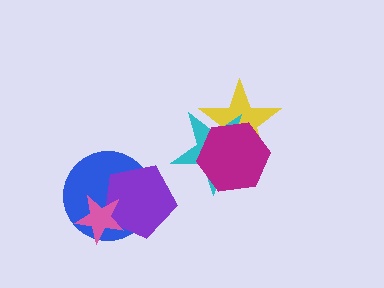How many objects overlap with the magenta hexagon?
2 objects overlap with the magenta hexagon.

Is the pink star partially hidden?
No, no other shape covers it.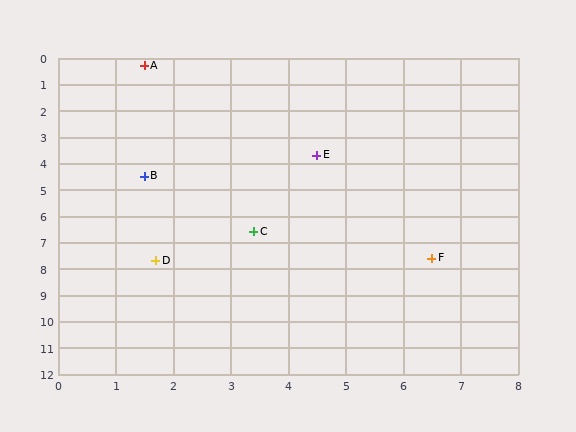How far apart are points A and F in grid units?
Points A and F are about 8.8 grid units apart.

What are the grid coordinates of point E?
Point E is at approximately (4.5, 3.7).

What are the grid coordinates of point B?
Point B is at approximately (1.5, 4.5).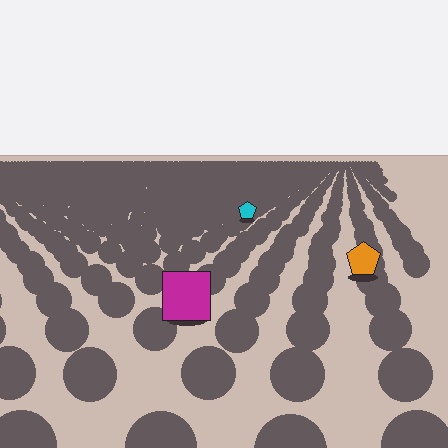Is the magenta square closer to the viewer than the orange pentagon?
Yes. The magenta square is closer — you can tell from the texture gradient: the ground texture is coarser near it.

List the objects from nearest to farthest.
From nearest to farthest: the magenta square, the orange pentagon, the cyan pentagon.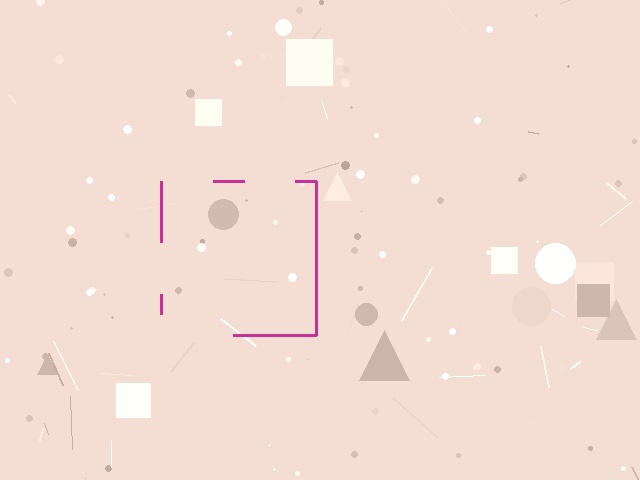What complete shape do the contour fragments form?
The contour fragments form a square.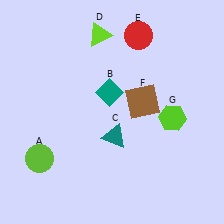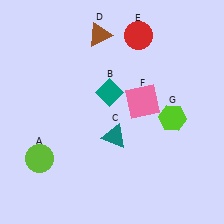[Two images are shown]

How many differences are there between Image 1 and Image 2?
There are 2 differences between the two images.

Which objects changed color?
D changed from lime to brown. F changed from brown to pink.